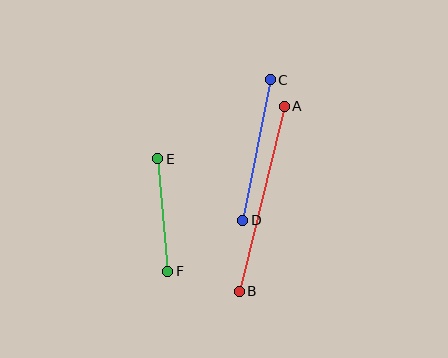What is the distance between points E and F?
The distance is approximately 113 pixels.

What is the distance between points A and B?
The distance is approximately 190 pixels.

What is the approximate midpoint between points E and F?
The midpoint is at approximately (163, 215) pixels.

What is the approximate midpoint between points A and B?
The midpoint is at approximately (262, 199) pixels.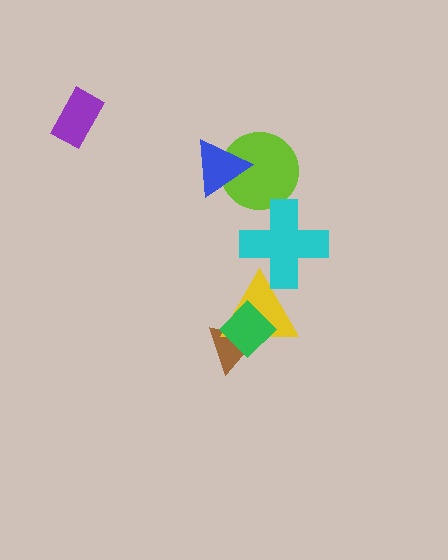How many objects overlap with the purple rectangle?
0 objects overlap with the purple rectangle.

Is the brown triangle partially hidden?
Yes, it is partially covered by another shape.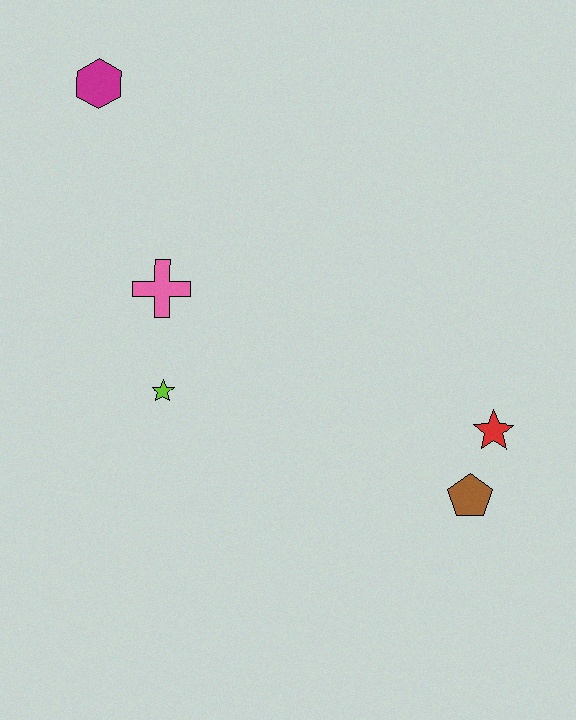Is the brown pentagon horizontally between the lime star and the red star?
Yes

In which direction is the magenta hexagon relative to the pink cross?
The magenta hexagon is above the pink cross.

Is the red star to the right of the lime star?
Yes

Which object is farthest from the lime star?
The red star is farthest from the lime star.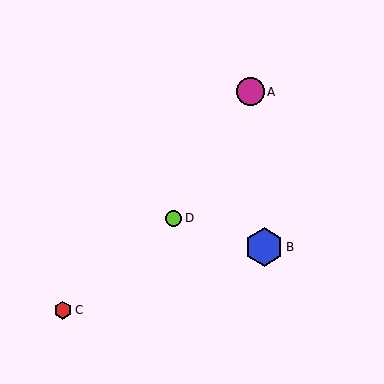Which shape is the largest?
The blue hexagon (labeled B) is the largest.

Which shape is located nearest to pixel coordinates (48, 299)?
The red hexagon (labeled C) at (63, 310) is nearest to that location.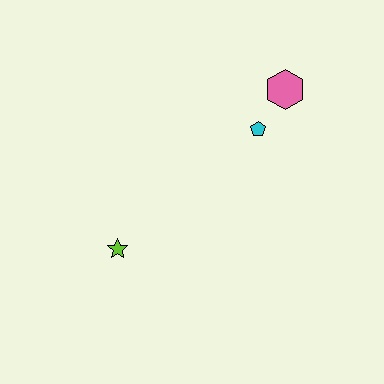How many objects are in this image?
There are 3 objects.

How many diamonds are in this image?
There are no diamonds.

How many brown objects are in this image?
There are no brown objects.